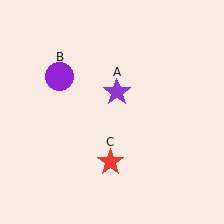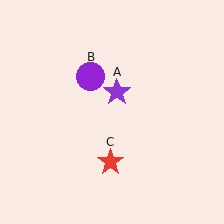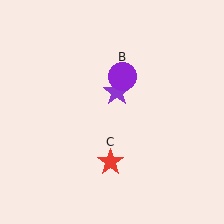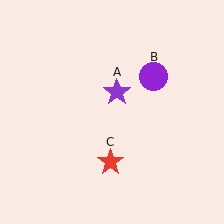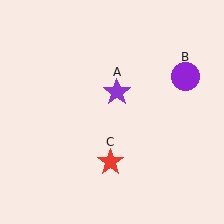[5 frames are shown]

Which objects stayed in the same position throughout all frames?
Purple star (object A) and red star (object C) remained stationary.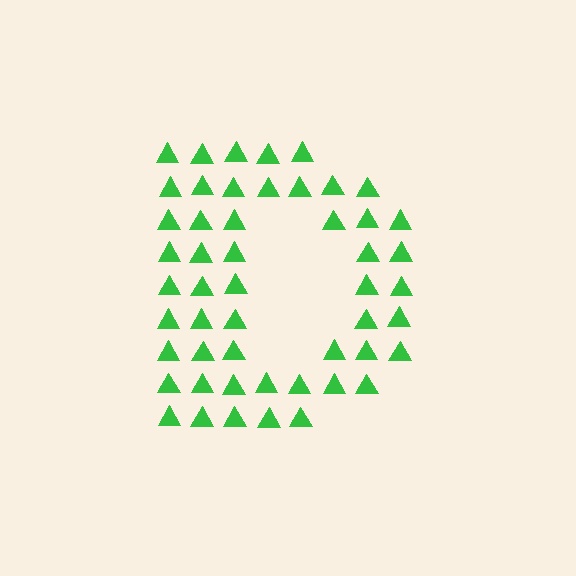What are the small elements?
The small elements are triangles.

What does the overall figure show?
The overall figure shows the letter D.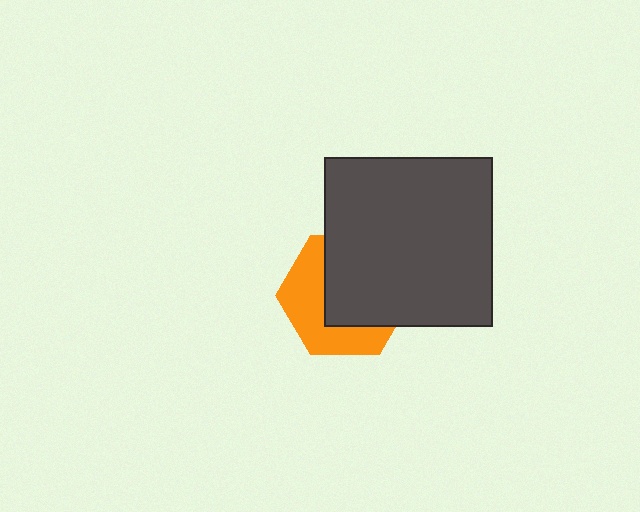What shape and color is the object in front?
The object in front is a dark gray square.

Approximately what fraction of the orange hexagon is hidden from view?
Roughly 56% of the orange hexagon is hidden behind the dark gray square.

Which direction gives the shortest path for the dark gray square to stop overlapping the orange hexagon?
Moving toward the upper-right gives the shortest separation.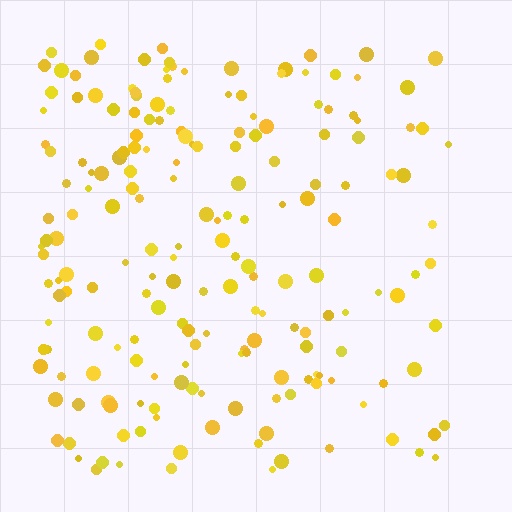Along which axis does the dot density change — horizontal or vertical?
Horizontal.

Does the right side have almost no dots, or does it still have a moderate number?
Still a moderate number, just noticeably fewer than the left.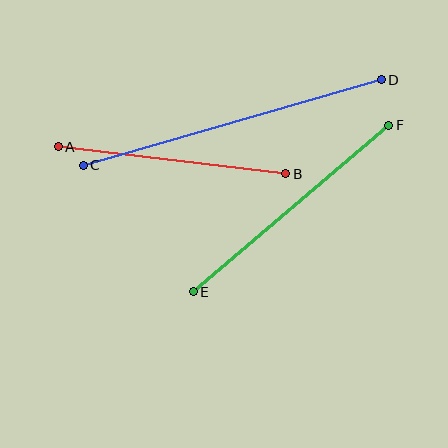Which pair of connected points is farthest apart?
Points C and D are farthest apart.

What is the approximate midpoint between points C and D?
The midpoint is at approximately (232, 122) pixels.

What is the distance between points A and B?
The distance is approximately 229 pixels.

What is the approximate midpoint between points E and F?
The midpoint is at approximately (291, 209) pixels.